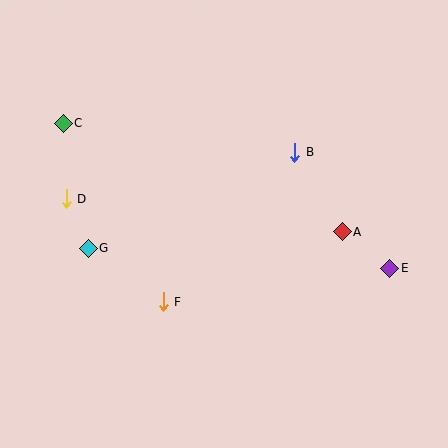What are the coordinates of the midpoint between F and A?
The midpoint between F and A is at (253, 267).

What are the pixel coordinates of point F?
Point F is at (163, 302).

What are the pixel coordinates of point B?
Point B is at (295, 152).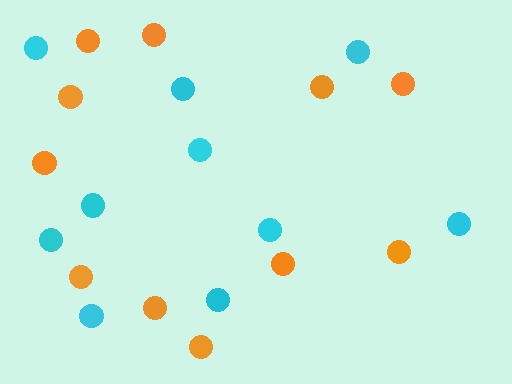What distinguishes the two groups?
There are 2 groups: one group of cyan circles (10) and one group of orange circles (11).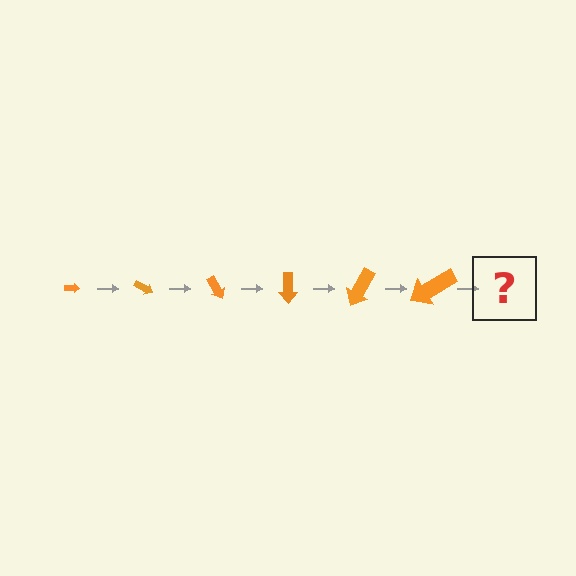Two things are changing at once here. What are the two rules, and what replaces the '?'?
The two rules are that the arrow grows larger each step and it rotates 30 degrees each step. The '?' should be an arrow, larger than the previous one and rotated 180 degrees from the start.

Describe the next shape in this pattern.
It should be an arrow, larger than the previous one and rotated 180 degrees from the start.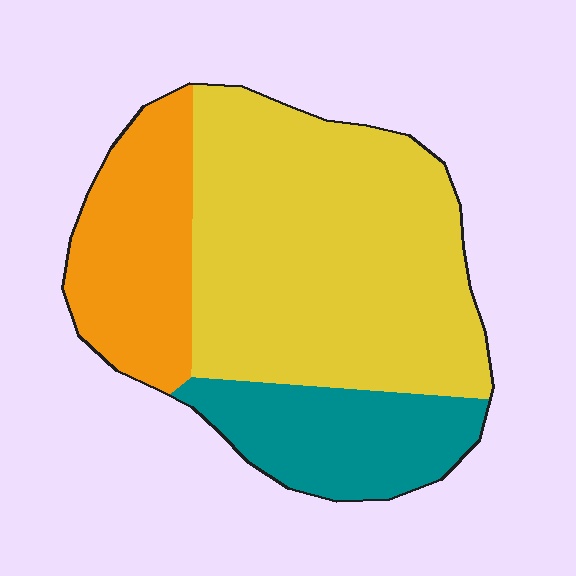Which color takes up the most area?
Yellow, at roughly 60%.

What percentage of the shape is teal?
Teal takes up about one fifth (1/5) of the shape.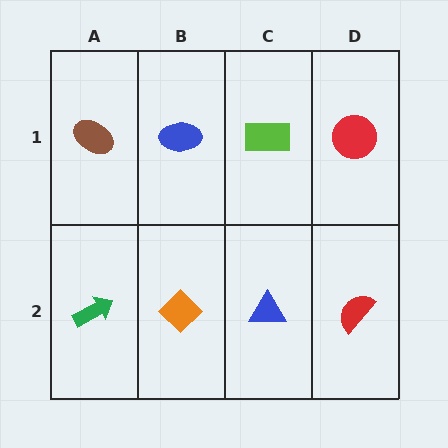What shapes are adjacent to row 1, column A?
A green arrow (row 2, column A), a blue ellipse (row 1, column B).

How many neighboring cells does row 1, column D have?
2.